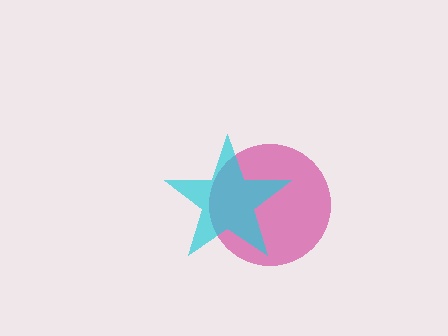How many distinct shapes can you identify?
There are 2 distinct shapes: a magenta circle, a cyan star.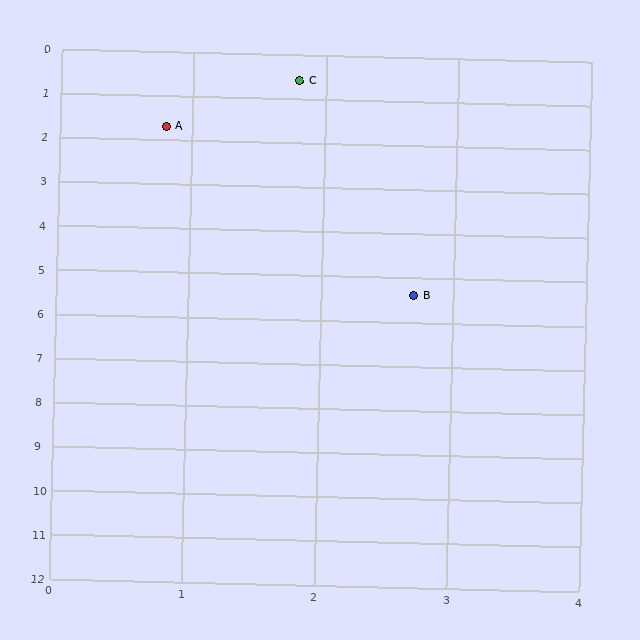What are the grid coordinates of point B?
Point B is at approximately (2.7, 5.4).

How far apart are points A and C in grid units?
Points A and C are about 1.5 grid units apart.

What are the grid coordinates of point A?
Point A is at approximately (0.8, 1.7).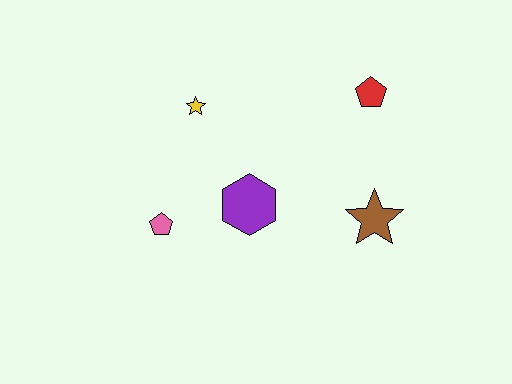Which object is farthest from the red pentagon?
The pink pentagon is farthest from the red pentagon.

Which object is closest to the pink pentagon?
The purple hexagon is closest to the pink pentagon.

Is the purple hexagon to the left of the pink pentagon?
No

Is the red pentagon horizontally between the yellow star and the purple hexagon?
No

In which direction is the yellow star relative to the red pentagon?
The yellow star is to the left of the red pentagon.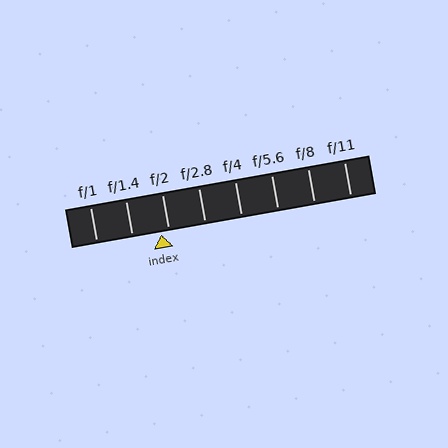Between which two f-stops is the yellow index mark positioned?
The index mark is between f/1.4 and f/2.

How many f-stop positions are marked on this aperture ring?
There are 8 f-stop positions marked.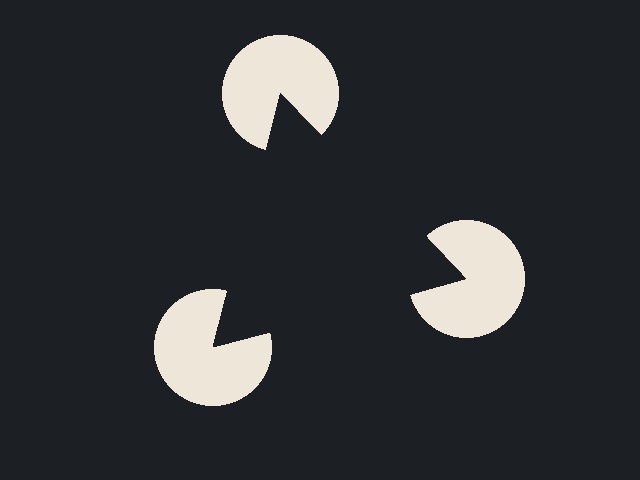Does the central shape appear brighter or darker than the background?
It typically appears slightly darker than the background, even though no actual brightness change is drawn.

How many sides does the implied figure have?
3 sides.